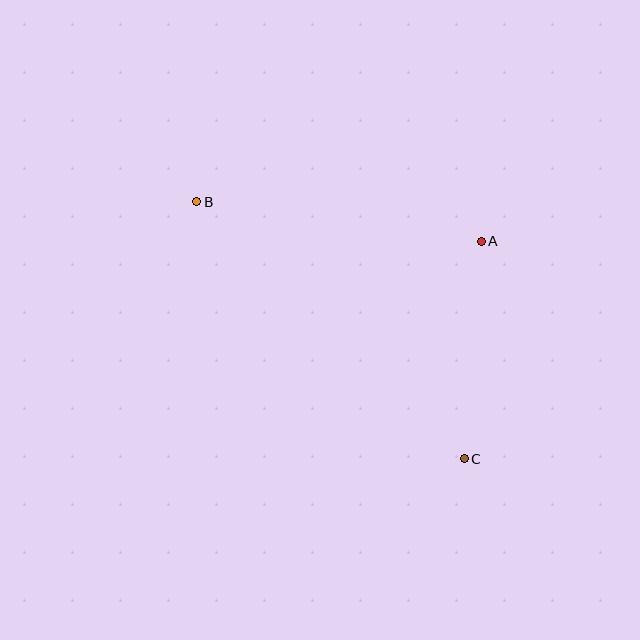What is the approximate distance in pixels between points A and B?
The distance between A and B is approximately 287 pixels.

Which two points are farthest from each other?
Points B and C are farthest from each other.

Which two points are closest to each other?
Points A and C are closest to each other.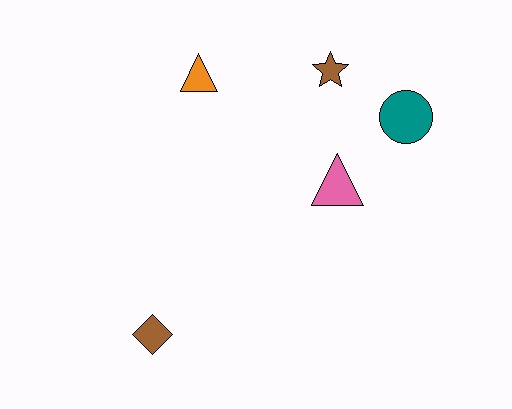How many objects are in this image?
There are 5 objects.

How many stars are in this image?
There is 1 star.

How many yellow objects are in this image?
There are no yellow objects.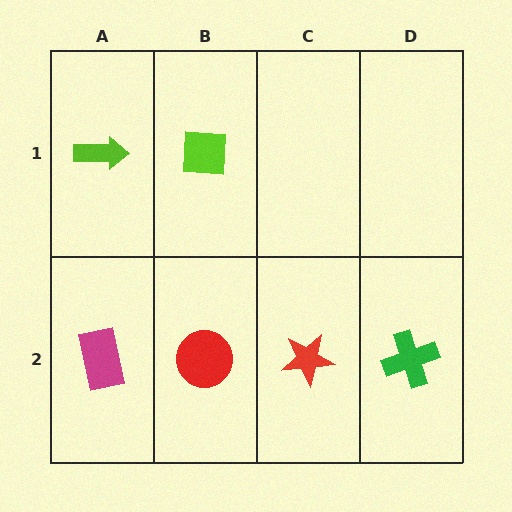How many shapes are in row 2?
4 shapes.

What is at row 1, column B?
A lime square.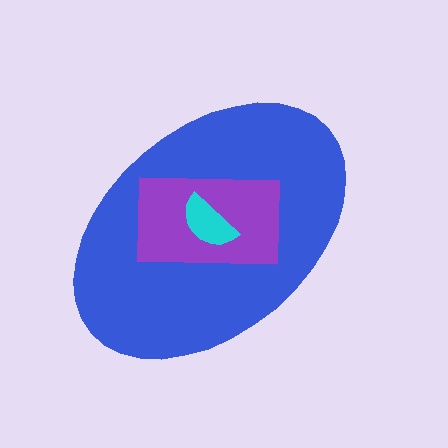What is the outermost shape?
The blue ellipse.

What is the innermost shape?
The cyan semicircle.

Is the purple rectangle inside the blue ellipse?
Yes.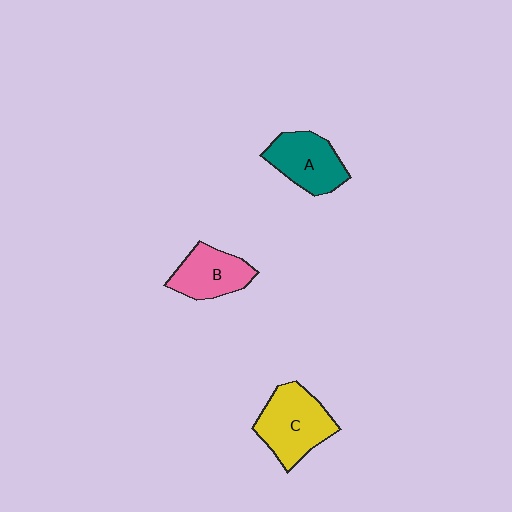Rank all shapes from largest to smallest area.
From largest to smallest: C (yellow), A (teal), B (pink).